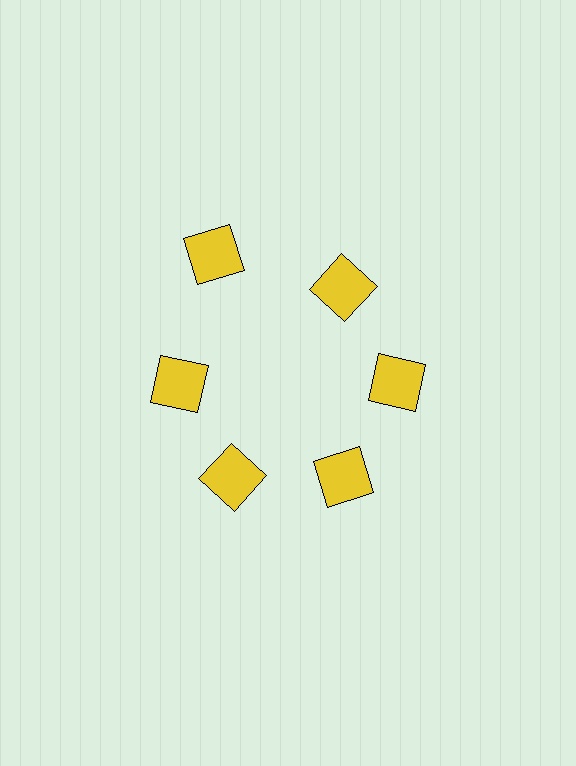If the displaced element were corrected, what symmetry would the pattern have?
It would have 6-fold rotational symmetry — the pattern would map onto itself every 60 degrees.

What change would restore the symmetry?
The symmetry would be restored by moving it inward, back onto the ring so that all 6 squares sit at equal angles and equal distance from the center.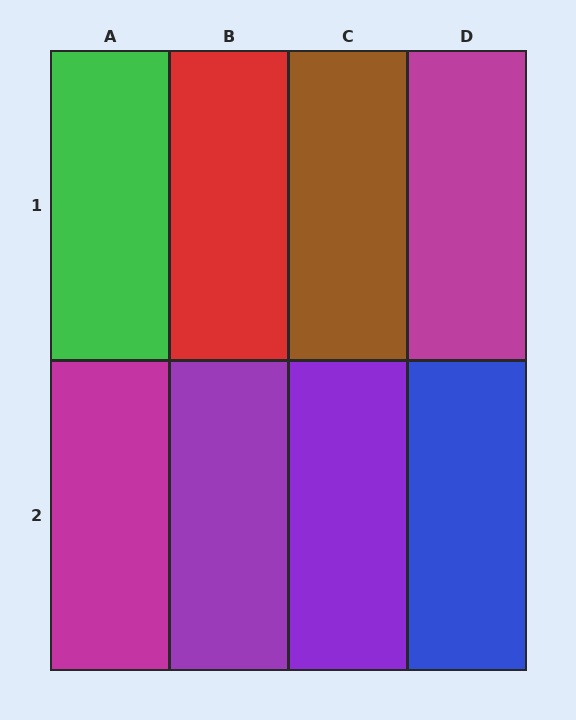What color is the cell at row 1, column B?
Red.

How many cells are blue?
1 cell is blue.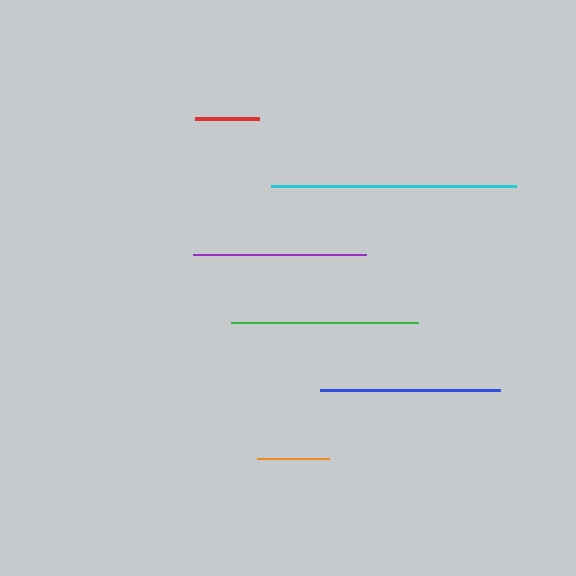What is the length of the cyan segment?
The cyan segment is approximately 246 pixels long.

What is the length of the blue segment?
The blue segment is approximately 180 pixels long.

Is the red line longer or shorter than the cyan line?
The cyan line is longer than the red line.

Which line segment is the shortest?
The red line is the shortest at approximately 64 pixels.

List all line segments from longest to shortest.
From longest to shortest: cyan, green, blue, purple, orange, red.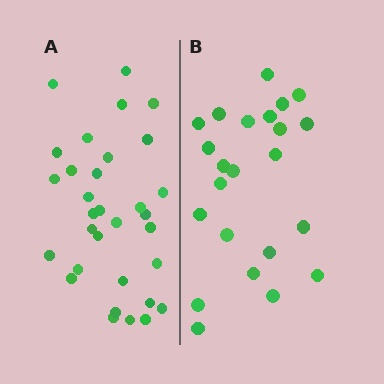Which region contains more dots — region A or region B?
Region A (the left region) has more dots.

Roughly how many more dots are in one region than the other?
Region A has roughly 8 or so more dots than region B.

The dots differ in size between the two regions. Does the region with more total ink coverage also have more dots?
No. Region B has more total ink coverage because its dots are larger, but region A actually contains more individual dots. Total area can be misleading — the number of items is what matters here.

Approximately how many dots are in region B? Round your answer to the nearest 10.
About 20 dots. (The exact count is 23, which rounds to 20.)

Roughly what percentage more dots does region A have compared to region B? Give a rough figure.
About 40% more.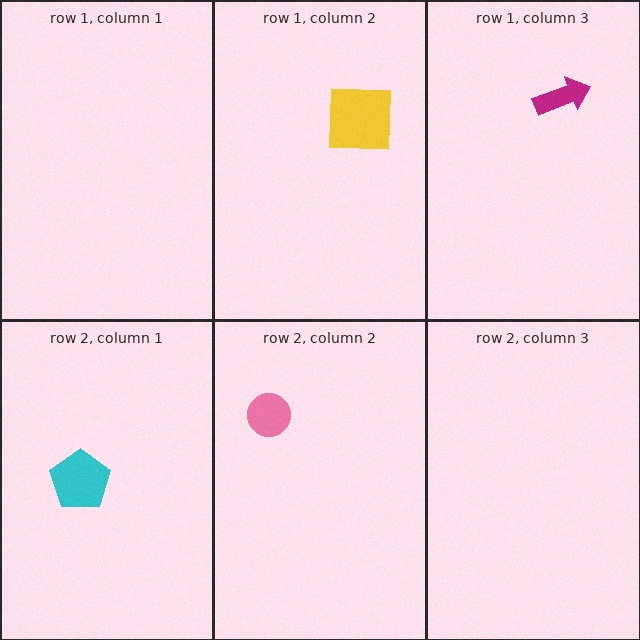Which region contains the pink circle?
The row 2, column 2 region.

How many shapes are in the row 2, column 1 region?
1.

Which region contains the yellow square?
The row 1, column 2 region.